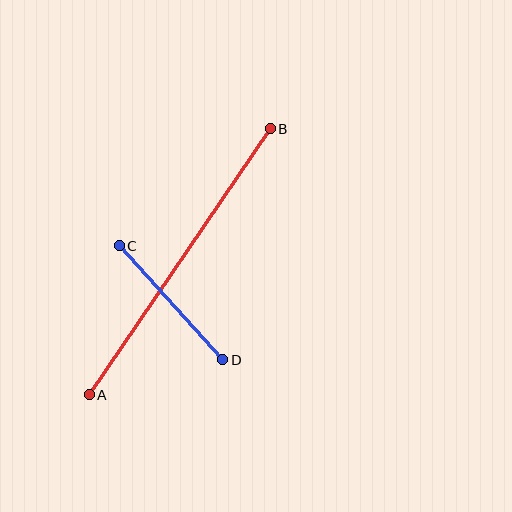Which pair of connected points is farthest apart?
Points A and B are farthest apart.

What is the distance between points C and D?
The distance is approximately 154 pixels.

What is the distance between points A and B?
The distance is approximately 322 pixels.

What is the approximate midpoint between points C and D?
The midpoint is at approximately (171, 303) pixels.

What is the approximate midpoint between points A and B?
The midpoint is at approximately (180, 262) pixels.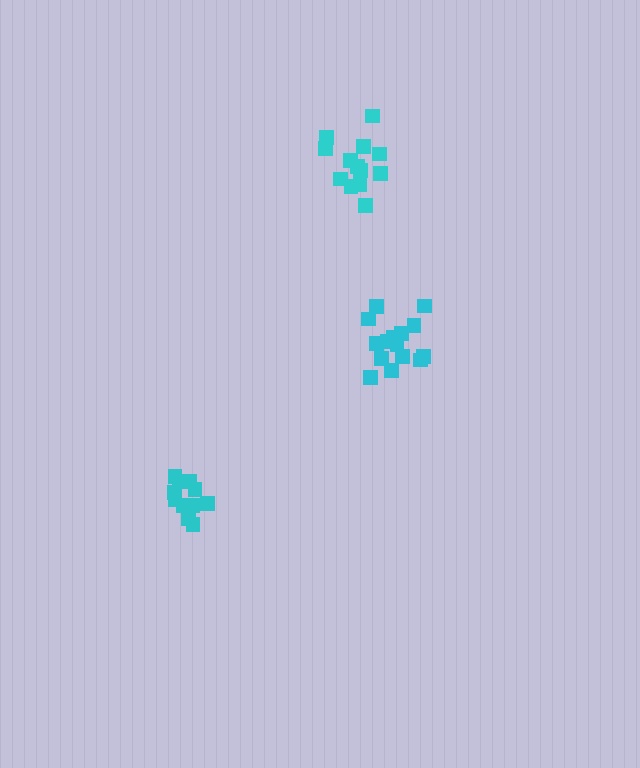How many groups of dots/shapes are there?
There are 3 groups.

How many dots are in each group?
Group 1: 15 dots, Group 2: 11 dots, Group 3: 13 dots (39 total).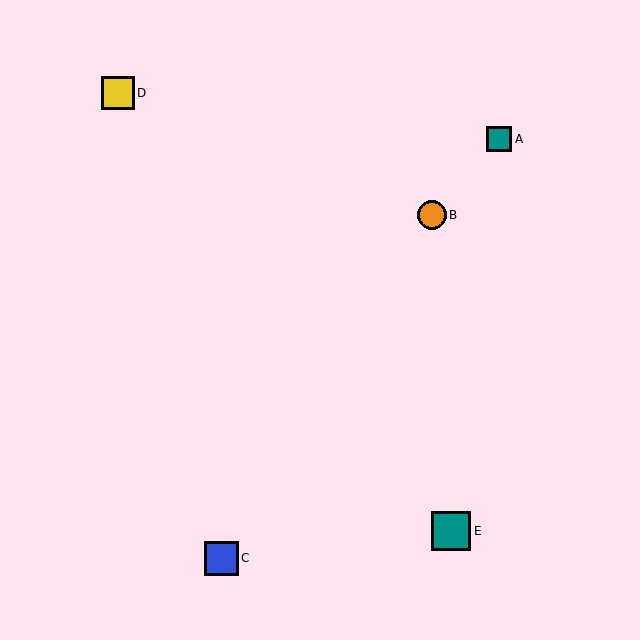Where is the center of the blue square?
The center of the blue square is at (221, 558).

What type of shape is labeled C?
Shape C is a blue square.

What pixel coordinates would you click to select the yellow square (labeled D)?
Click at (118, 93) to select the yellow square D.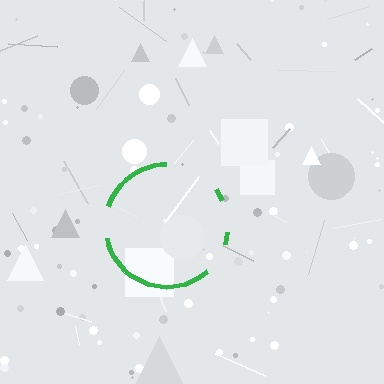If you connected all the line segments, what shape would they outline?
They would outline a circle.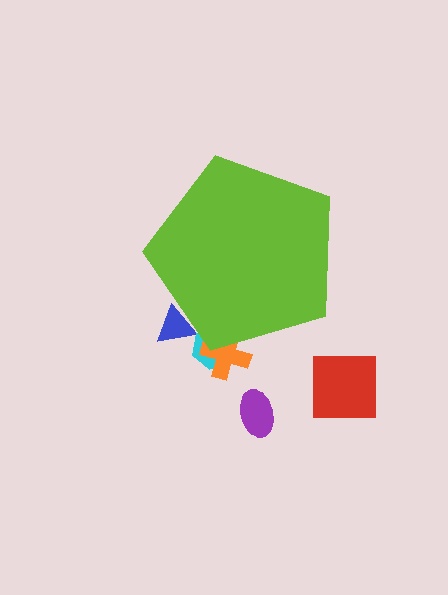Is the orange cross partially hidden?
Yes, the orange cross is partially hidden behind the lime pentagon.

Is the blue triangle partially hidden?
Yes, the blue triangle is partially hidden behind the lime pentagon.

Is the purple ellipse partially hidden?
No, the purple ellipse is fully visible.